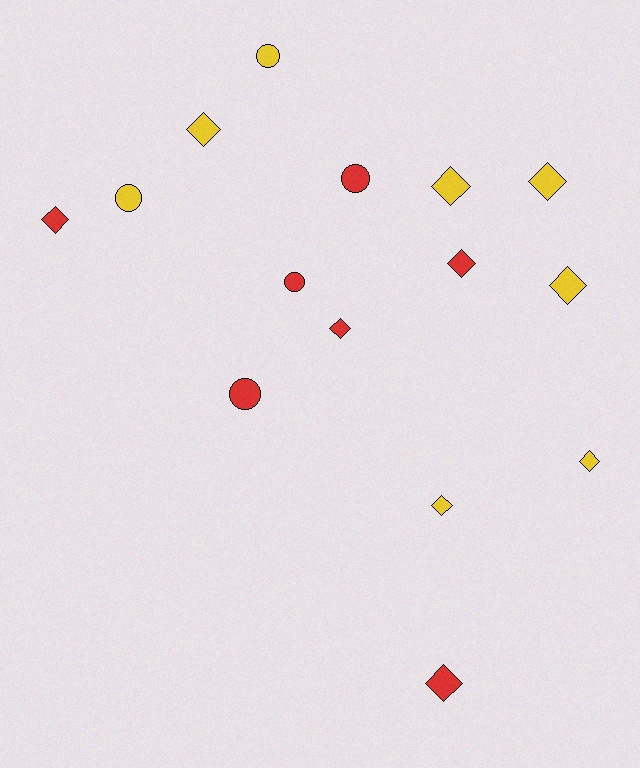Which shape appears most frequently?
Diamond, with 10 objects.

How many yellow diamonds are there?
There are 6 yellow diamonds.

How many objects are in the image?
There are 15 objects.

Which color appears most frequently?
Yellow, with 8 objects.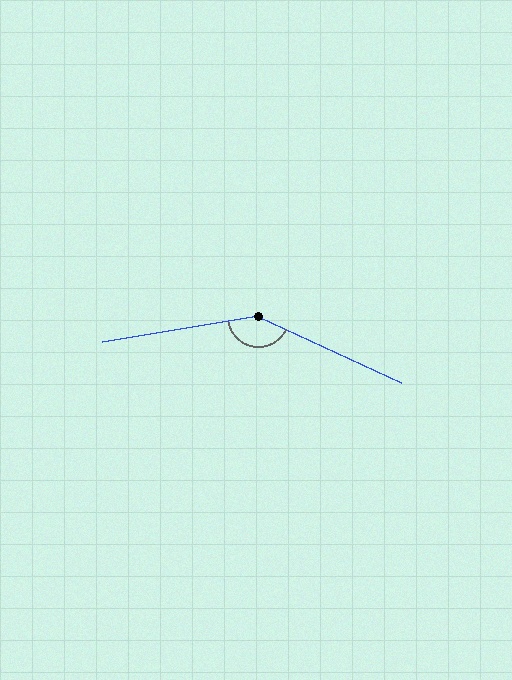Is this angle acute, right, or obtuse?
It is obtuse.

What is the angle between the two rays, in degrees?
Approximately 146 degrees.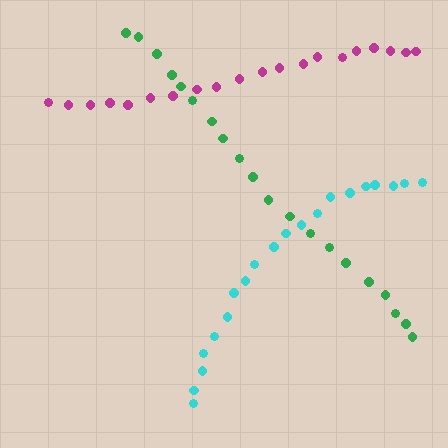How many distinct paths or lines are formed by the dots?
There are 3 distinct paths.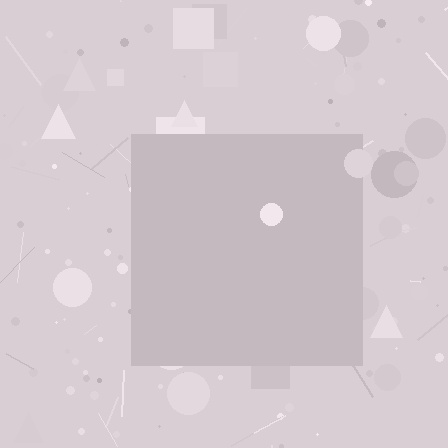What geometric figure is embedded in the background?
A square is embedded in the background.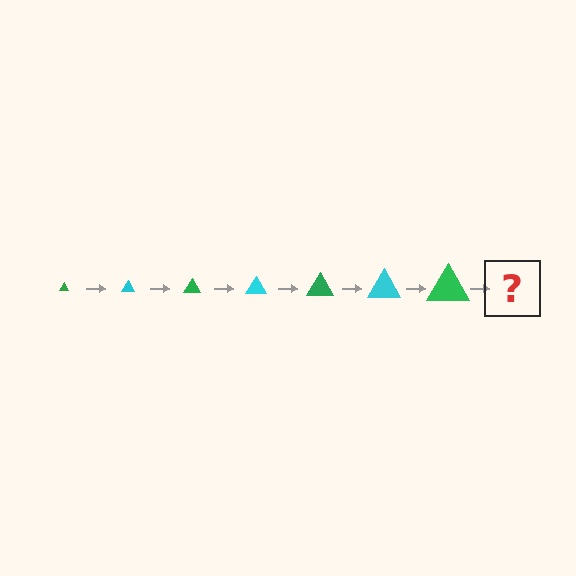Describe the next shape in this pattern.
It should be a cyan triangle, larger than the previous one.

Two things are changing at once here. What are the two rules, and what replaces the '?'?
The two rules are that the triangle grows larger each step and the color cycles through green and cyan. The '?' should be a cyan triangle, larger than the previous one.